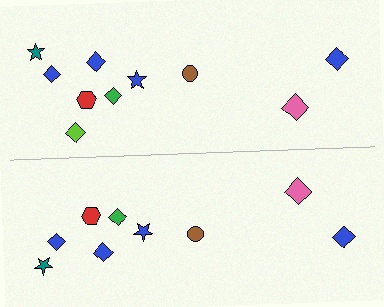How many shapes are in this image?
There are 19 shapes in this image.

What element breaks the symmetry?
A lime diamond is missing from the bottom side.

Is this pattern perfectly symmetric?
No, the pattern is not perfectly symmetric. A lime diamond is missing from the bottom side.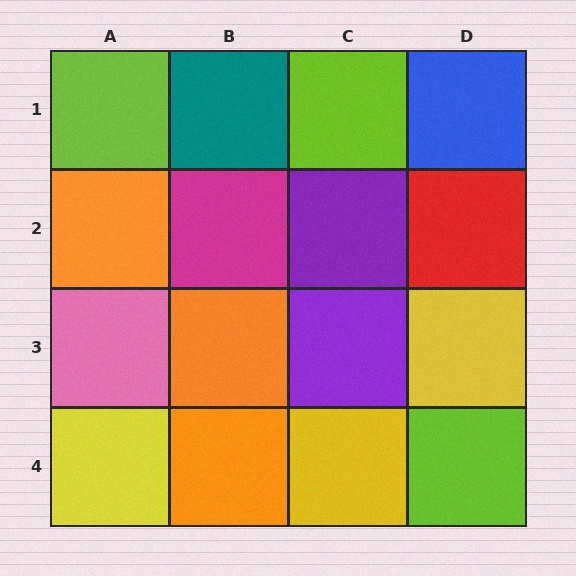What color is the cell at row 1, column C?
Lime.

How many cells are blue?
1 cell is blue.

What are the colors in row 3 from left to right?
Pink, orange, purple, yellow.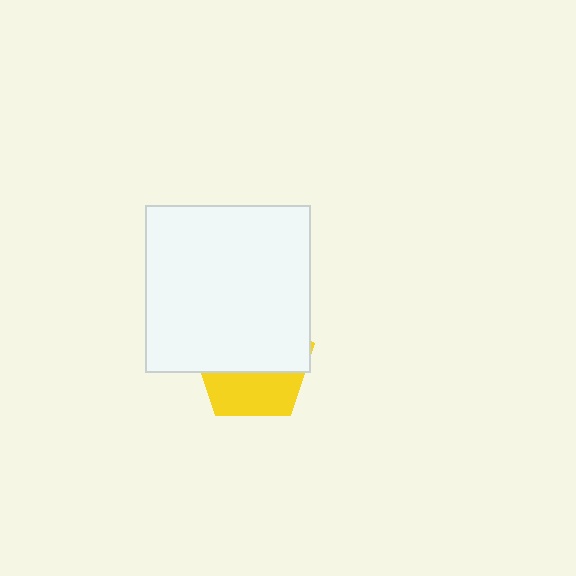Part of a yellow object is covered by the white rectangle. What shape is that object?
It is a pentagon.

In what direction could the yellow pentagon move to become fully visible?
The yellow pentagon could move down. That would shift it out from behind the white rectangle entirely.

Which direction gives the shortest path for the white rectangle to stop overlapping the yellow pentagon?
Moving up gives the shortest separation.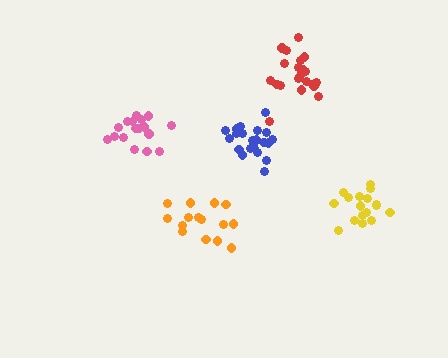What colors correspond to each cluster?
The clusters are colored: orange, red, yellow, blue, pink.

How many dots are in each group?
Group 1: 15 dots, Group 2: 21 dots, Group 3: 17 dots, Group 4: 21 dots, Group 5: 17 dots (91 total).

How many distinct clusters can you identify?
There are 5 distinct clusters.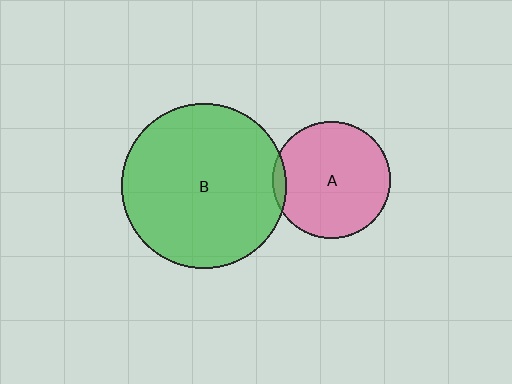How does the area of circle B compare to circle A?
Approximately 2.0 times.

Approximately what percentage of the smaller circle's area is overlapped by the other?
Approximately 5%.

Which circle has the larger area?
Circle B (green).